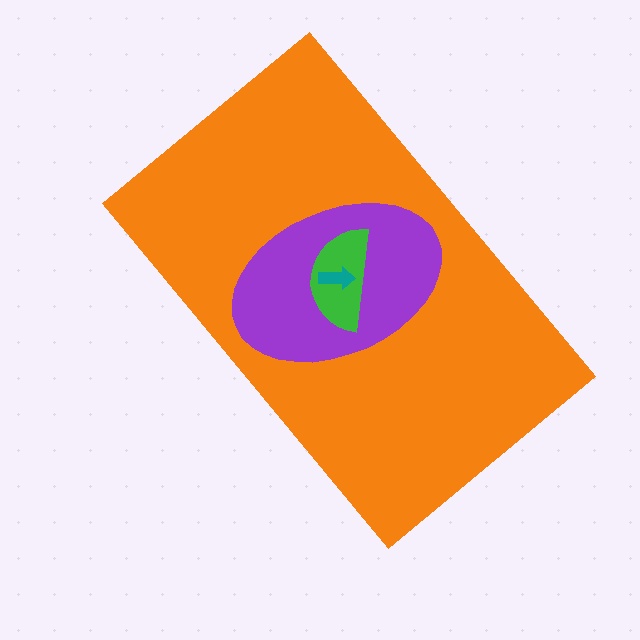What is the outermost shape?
The orange rectangle.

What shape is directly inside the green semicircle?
The teal arrow.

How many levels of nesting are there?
4.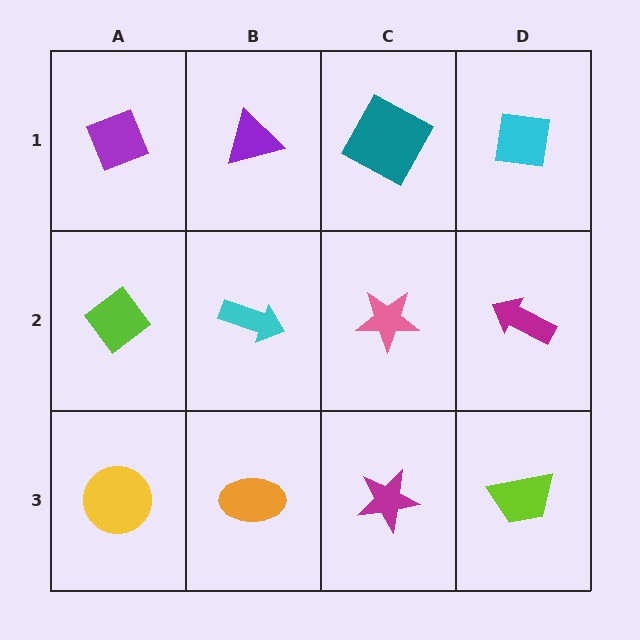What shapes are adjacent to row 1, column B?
A cyan arrow (row 2, column B), a purple diamond (row 1, column A), a teal square (row 1, column C).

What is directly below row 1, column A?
A lime diamond.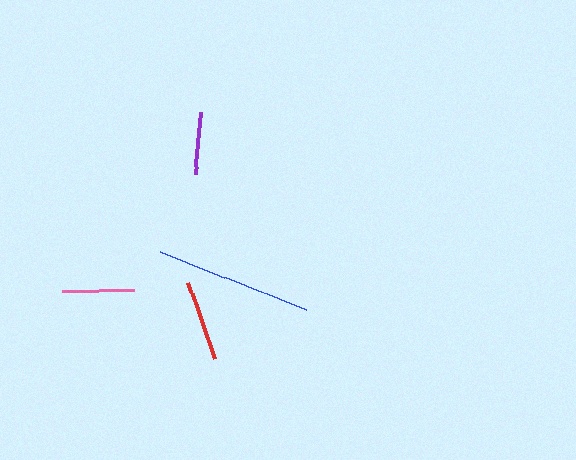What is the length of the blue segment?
The blue segment is approximately 157 pixels long.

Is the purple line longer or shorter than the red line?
The red line is longer than the purple line.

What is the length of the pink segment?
The pink segment is approximately 72 pixels long.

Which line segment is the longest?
The blue line is the longest at approximately 157 pixels.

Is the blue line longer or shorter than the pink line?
The blue line is longer than the pink line.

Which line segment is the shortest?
The purple line is the shortest at approximately 63 pixels.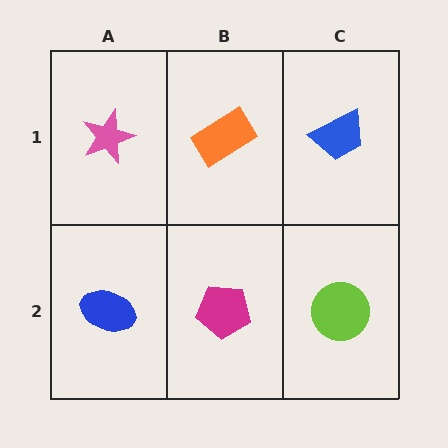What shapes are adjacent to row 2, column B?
An orange rectangle (row 1, column B), a blue ellipse (row 2, column A), a lime circle (row 2, column C).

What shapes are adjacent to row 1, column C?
A lime circle (row 2, column C), an orange rectangle (row 1, column B).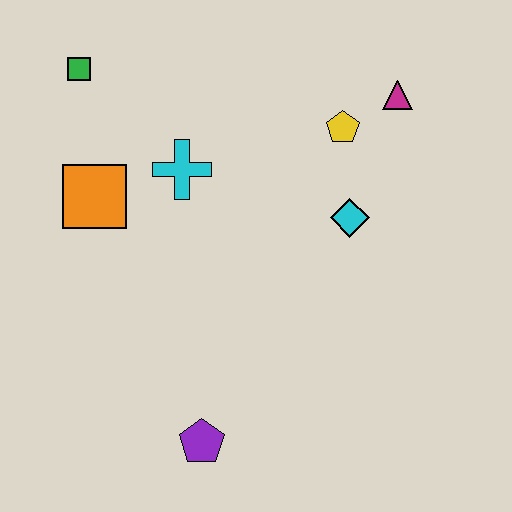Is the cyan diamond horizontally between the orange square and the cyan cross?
No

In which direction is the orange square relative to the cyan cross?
The orange square is to the left of the cyan cross.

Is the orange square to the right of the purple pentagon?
No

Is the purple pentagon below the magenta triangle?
Yes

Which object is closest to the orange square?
The cyan cross is closest to the orange square.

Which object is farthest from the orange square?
The magenta triangle is farthest from the orange square.